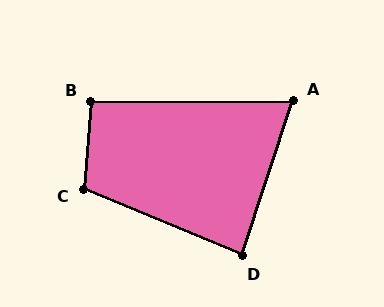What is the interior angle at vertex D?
Approximately 85 degrees (approximately right).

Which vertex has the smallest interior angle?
A, at approximately 72 degrees.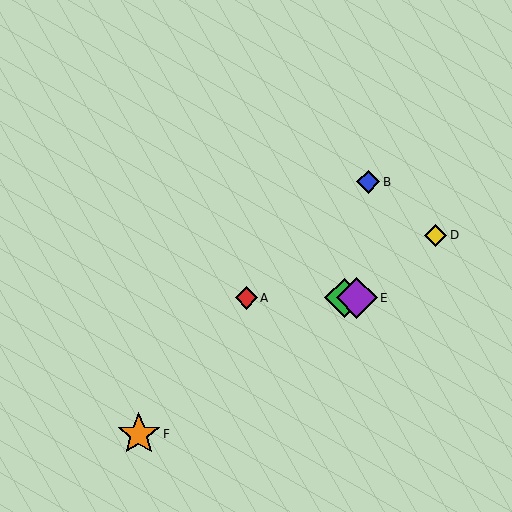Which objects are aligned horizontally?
Objects A, C, E are aligned horizontally.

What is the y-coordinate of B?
Object B is at y≈182.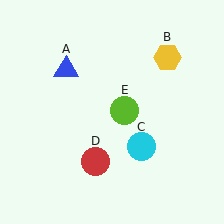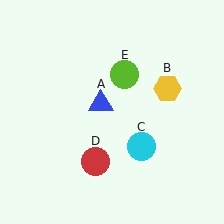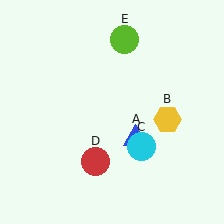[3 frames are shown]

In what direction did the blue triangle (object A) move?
The blue triangle (object A) moved down and to the right.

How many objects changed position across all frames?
3 objects changed position: blue triangle (object A), yellow hexagon (object B), lime circle (object E).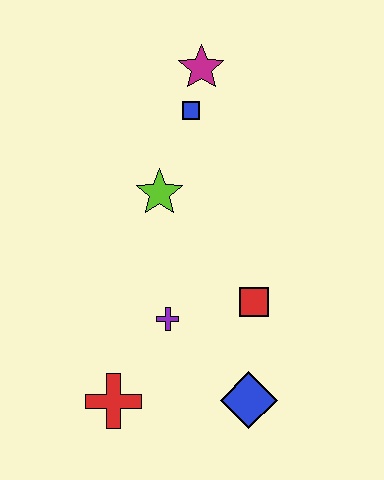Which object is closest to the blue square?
The magenta star is closest to the blue square.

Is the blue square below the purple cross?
No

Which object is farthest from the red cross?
The magenta star is farthest from the red cross.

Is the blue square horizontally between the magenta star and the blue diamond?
No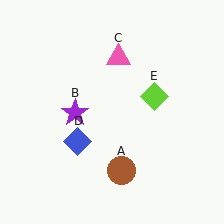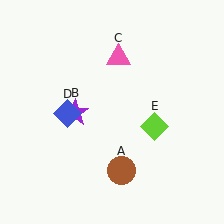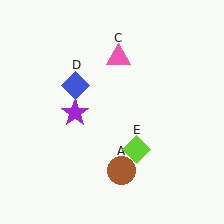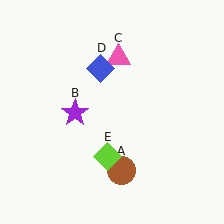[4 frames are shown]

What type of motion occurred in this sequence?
The blue diamond (object D), lime diamond (object E) rotated clockwise around the center of the scene.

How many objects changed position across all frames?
2 objects changed position: blue diamond (object D), lime diamond (object E).